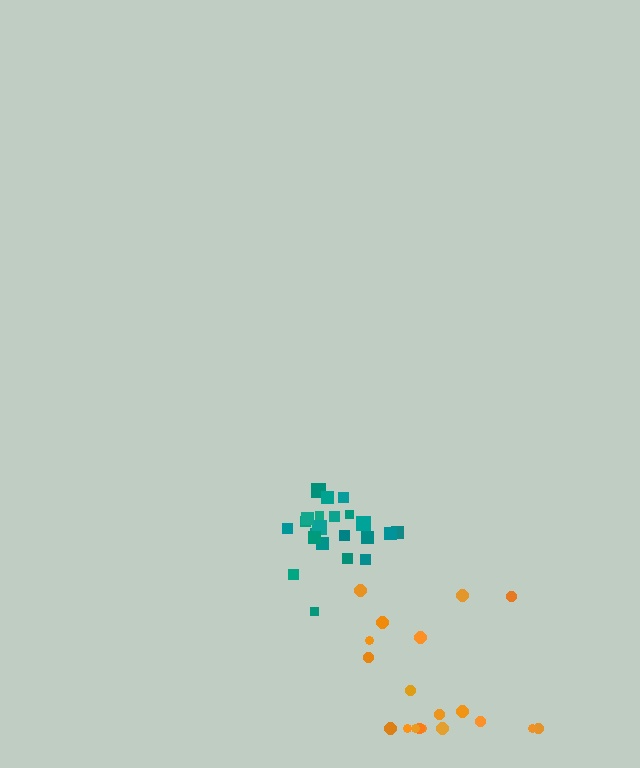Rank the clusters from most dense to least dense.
teal, orange.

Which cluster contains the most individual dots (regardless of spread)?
Teal (22).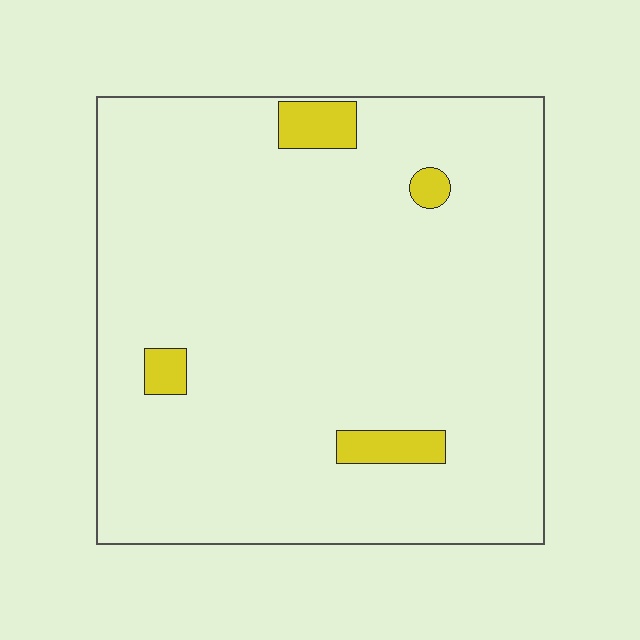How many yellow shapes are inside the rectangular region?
4.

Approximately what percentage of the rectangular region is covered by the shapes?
Approximately 5%.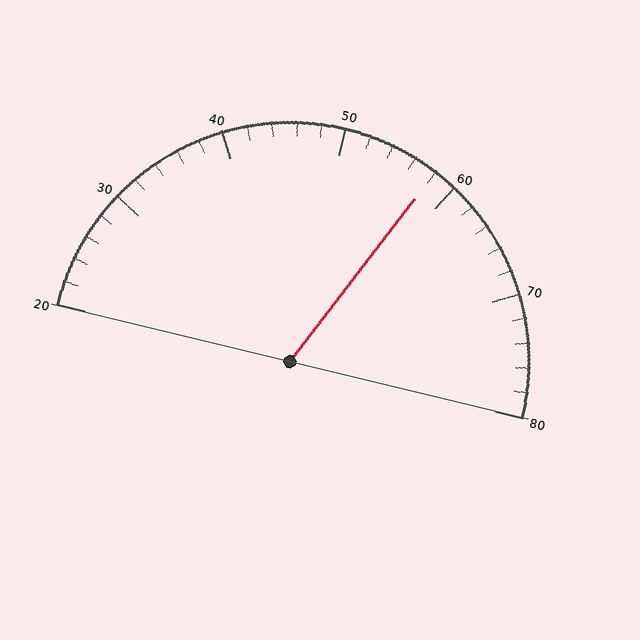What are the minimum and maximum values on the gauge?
The gauge ranges from 20 to 80.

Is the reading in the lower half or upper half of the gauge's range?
The reading is in the upper half of the range (20 to 80).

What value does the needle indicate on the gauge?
The needle indicates approximately 58.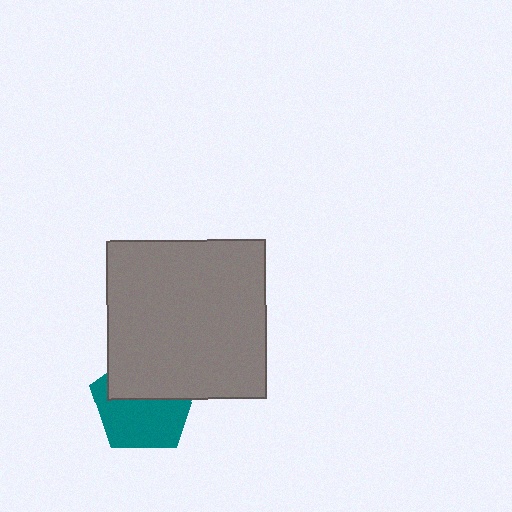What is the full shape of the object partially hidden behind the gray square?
The partially hidden object is a teal pentagon.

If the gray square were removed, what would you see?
You would see the complete teal pentagon.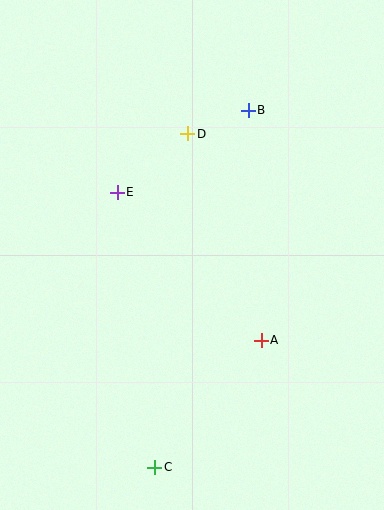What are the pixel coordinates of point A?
Point A is at (261, 340).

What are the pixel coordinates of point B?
Point B is at (248, 110).